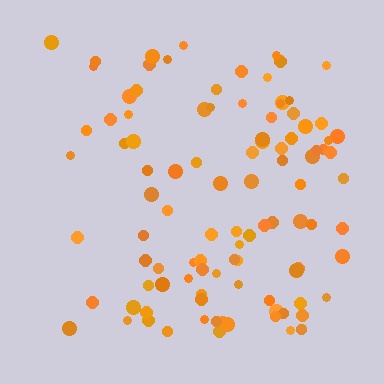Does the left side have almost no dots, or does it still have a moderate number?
Still a moderate number, just noticeably fewer than the right.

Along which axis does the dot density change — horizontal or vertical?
Horizontal.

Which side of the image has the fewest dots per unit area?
The left.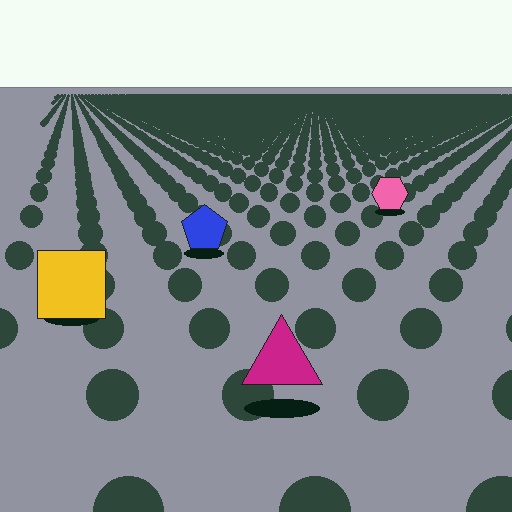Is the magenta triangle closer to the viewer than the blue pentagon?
Yes. The magenta triangle is closer — you can tell from the texture gradient: the ground texture is coarser near it.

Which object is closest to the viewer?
The magenta triangle is closest. The texture marks near it are larger and more spread out.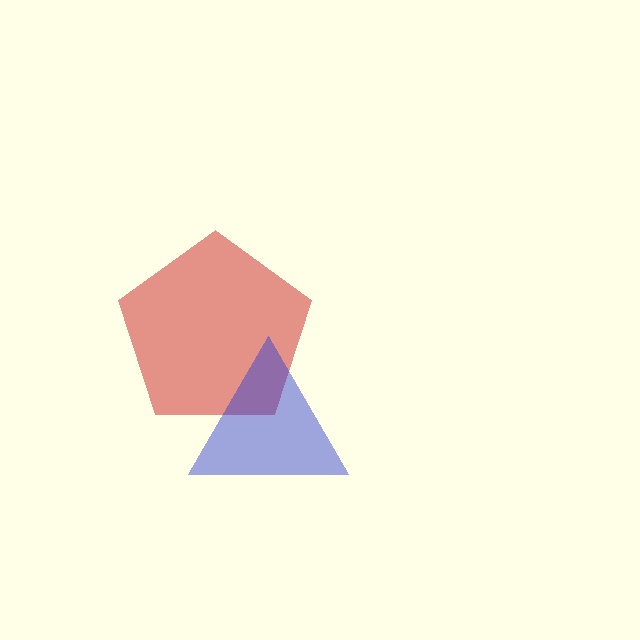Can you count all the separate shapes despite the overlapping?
Yes, there are 2 separate shapes.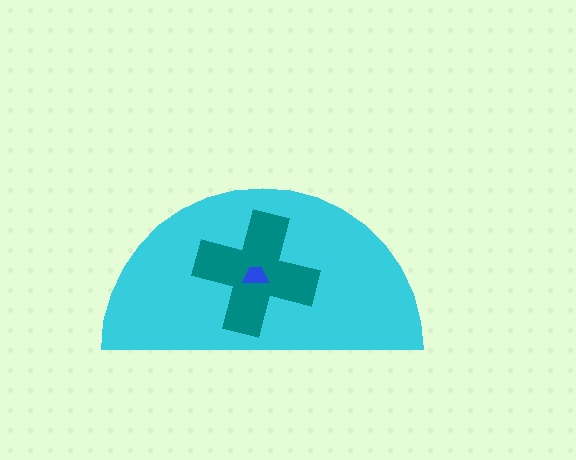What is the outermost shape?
The cyan semicircle.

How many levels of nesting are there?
3.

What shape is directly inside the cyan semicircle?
The teal cross.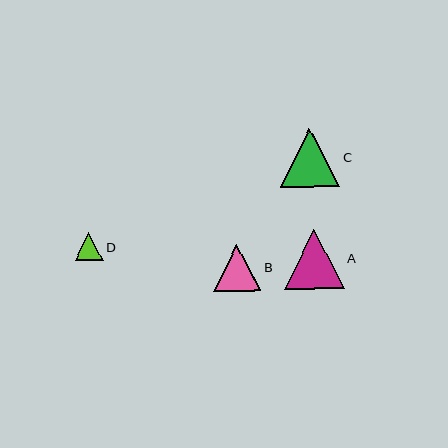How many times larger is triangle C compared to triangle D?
Triangle C is approximately 2.1 times the size of triangle D.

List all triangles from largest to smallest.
From largest to smallest: A, C, B, D.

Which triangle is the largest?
Triangle A is the largest with a size of approximately 60 pixels.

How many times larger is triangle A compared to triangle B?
Triangle A is approximately 1.3 times the size of triangle B.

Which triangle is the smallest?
Triangle D is the smallest with a size of approximately 28 pixels.